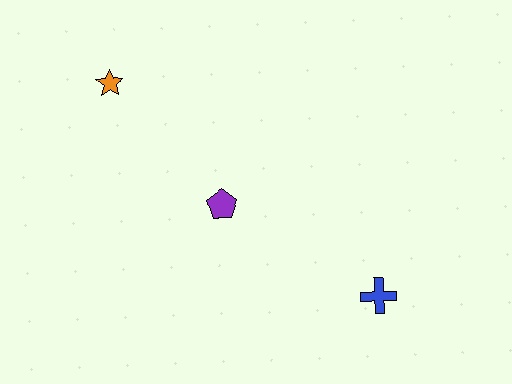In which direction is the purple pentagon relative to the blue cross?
The purple pentagon is to the left of the blue cross.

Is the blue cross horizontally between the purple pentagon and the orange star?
No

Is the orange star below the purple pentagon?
No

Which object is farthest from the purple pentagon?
The blue cross is farthest from the purple pentagon.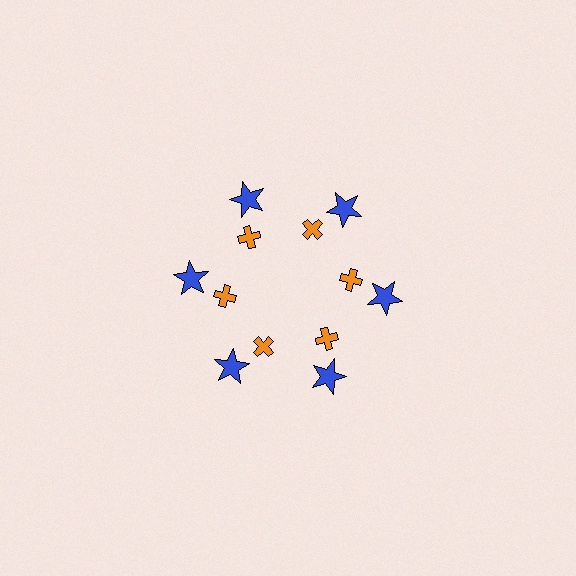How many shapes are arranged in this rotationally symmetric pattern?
There are 12 shapes, arranged in 6 groups of 2.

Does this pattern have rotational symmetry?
Yes, this pattern has 6-fold rotational symmetry. It looks the same after rotating 60 degrees around the center.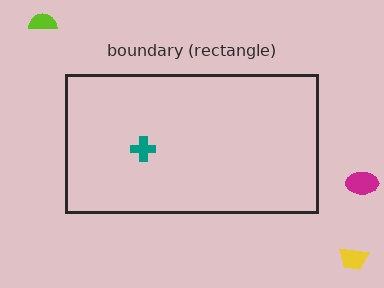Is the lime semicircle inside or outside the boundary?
Outside.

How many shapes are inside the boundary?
1 inside, 3 outside.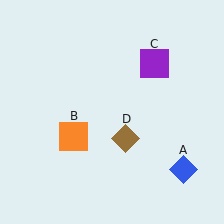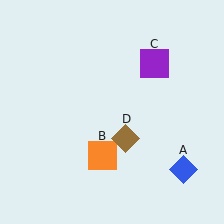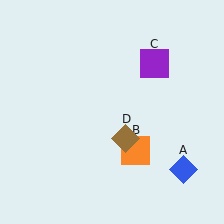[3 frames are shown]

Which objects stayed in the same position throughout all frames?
Blue diamond (object A) and purple square (object C) and brown diamond (object D) remained stationary.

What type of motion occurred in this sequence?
The orange square (object B) rotated counterclockwise around the center of the scene.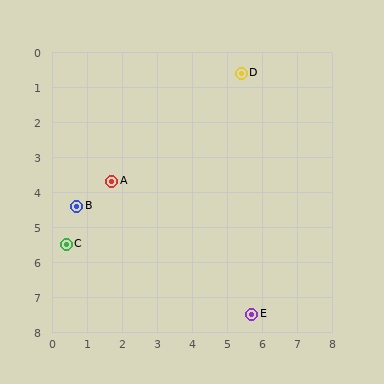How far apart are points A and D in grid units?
Points A and D are about 4.8 grid units apart.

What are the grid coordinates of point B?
Point B is at approximately (0.7, 4.4).